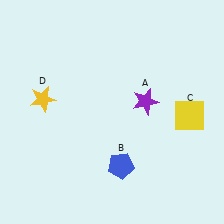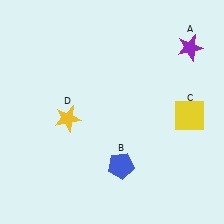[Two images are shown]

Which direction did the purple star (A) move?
The purple star (A) moved up.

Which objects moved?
The objects that moved are: the purple star (A), the yellow star (D).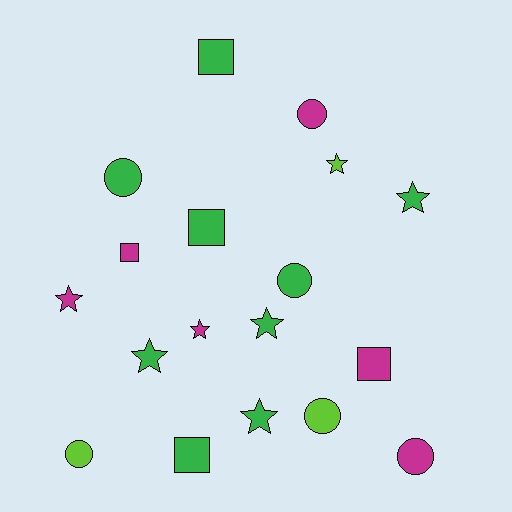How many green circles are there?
There are 2 green circles.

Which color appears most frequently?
Green, with 9 objects.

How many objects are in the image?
There are 18 objects.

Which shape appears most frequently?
Star, with 7 objects.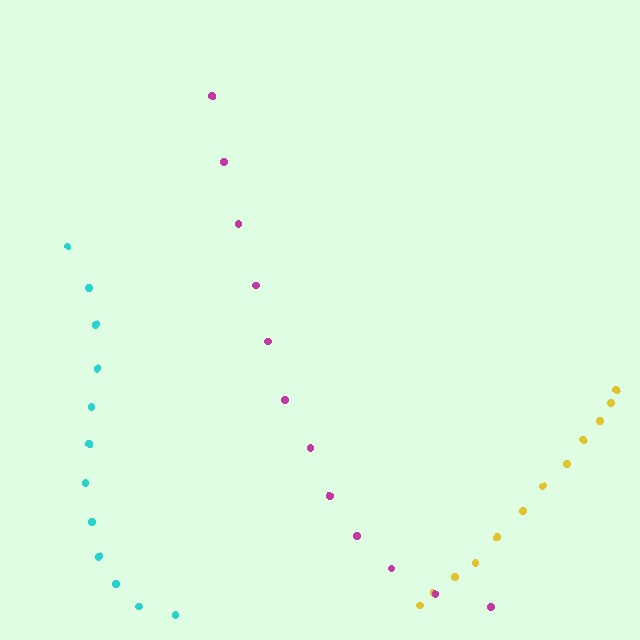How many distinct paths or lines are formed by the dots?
There are 3 distinct paths.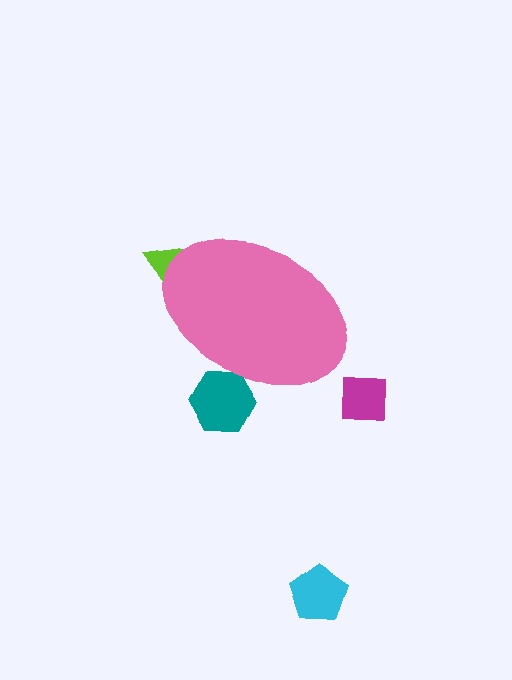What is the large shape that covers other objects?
A pink ellipse.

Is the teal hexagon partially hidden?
Yes, the teal hexagon is partially hidden behind the pink ellipse.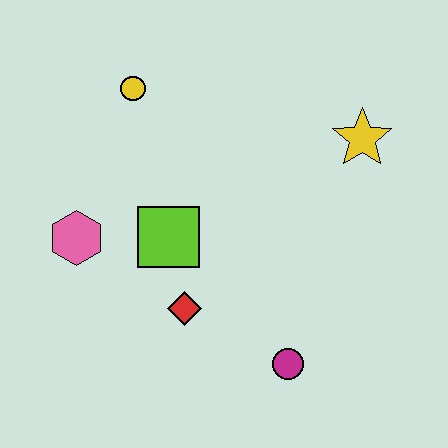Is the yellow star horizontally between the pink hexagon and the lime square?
No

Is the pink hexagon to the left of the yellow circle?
Yes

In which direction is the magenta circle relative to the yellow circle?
The magenta circle is below the yellow circle.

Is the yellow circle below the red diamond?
No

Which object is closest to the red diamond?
The lime square is closest to the red diamond.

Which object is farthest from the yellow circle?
The magenta circle is farthest from the yellow circle.